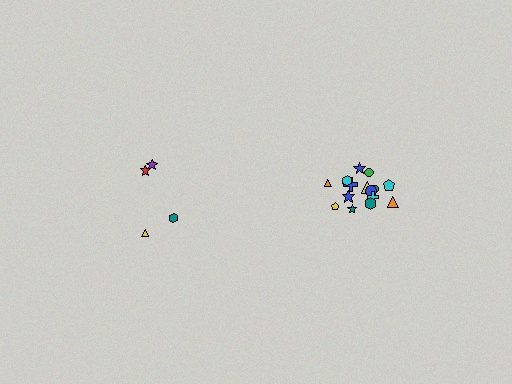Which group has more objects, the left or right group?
The right group.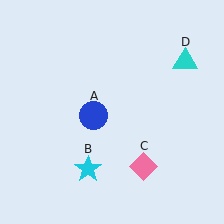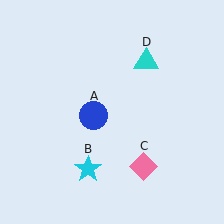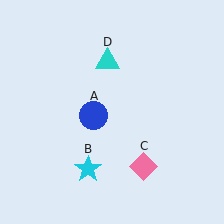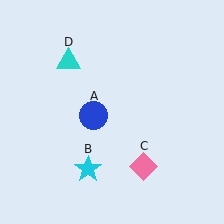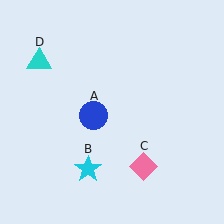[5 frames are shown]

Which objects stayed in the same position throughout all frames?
Blue circle (object A) and cyan star (object B) and pink diamond (object C) remained stationary.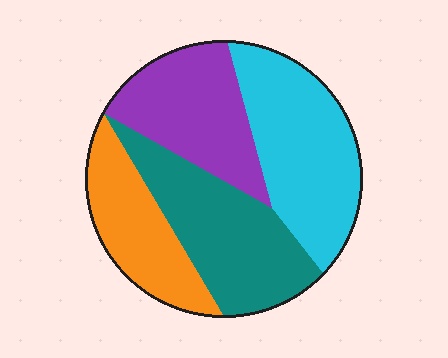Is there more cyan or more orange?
Cyan.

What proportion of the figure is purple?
Purple takes up about one quarter (1/4) of the figure.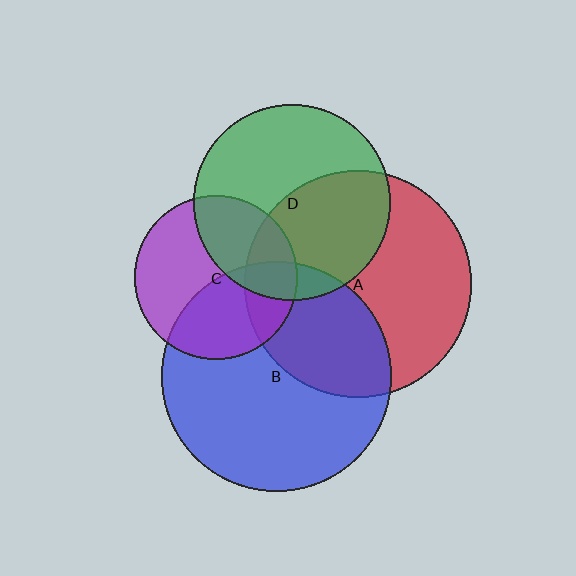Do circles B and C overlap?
Yes.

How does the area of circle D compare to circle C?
Approximately 1.4 times.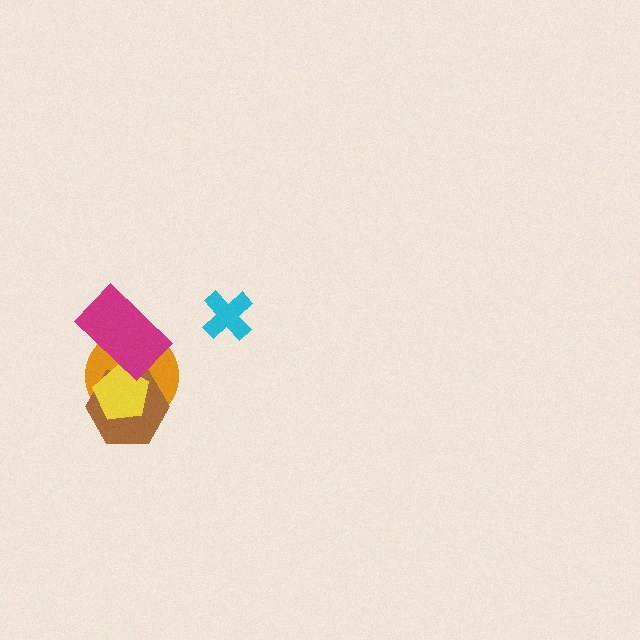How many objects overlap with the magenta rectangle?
3 objects overlap with the magenta rectangle.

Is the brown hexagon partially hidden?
Yes, it is partially covered by another shape.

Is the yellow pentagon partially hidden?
Yes, it is partially covered by another shape.